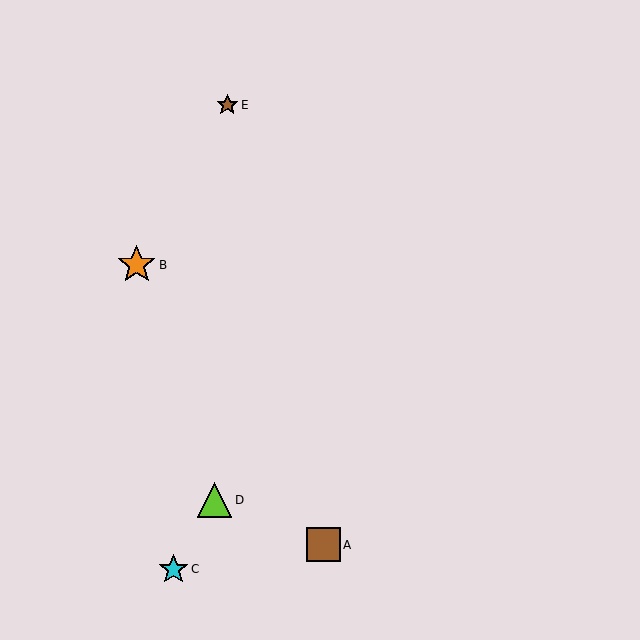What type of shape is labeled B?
Shape B is an orange star.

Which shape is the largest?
The orange star (labeled B) is the largest.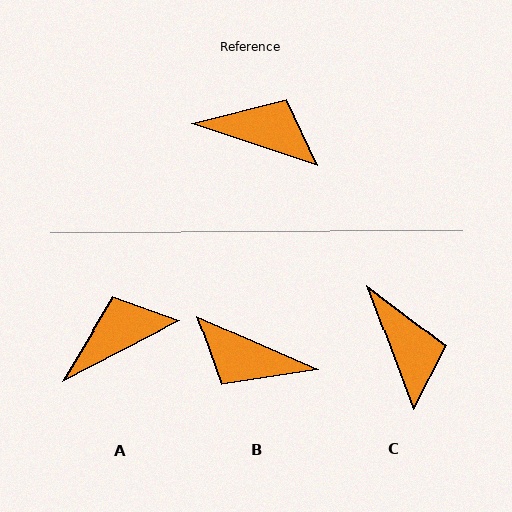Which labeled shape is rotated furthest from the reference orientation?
B, about 175 degrees away.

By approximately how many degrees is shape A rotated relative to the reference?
Approximately 45 degrees counter-clockwise.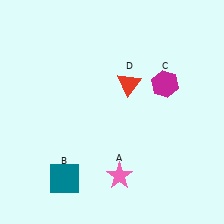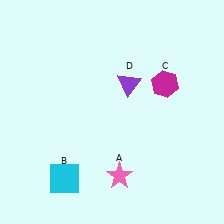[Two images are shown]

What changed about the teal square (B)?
In Image 1, B is teal. In Image 2, it changed to cyan.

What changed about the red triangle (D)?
In Image 1, D is red. In Image 2, it changed to purple.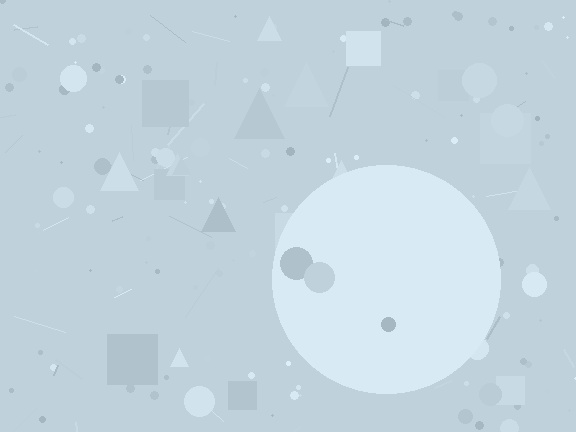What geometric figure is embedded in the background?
A circle is embedded in the background.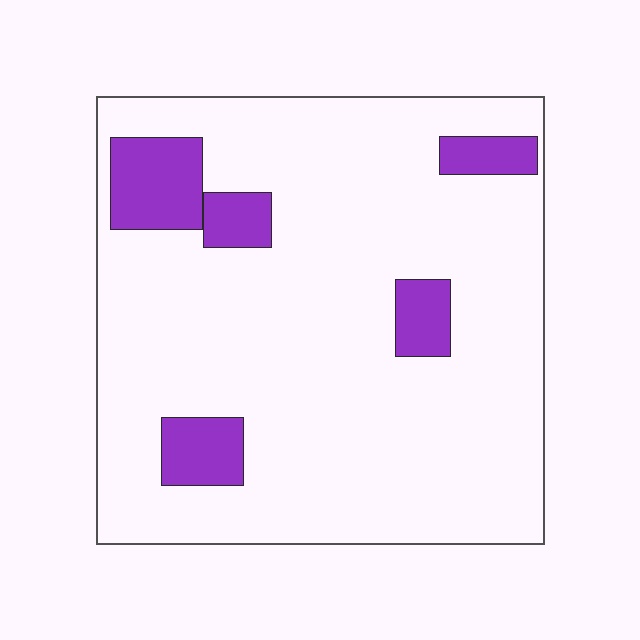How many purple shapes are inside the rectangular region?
5.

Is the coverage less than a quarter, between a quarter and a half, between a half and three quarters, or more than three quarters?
Less than a quarter.